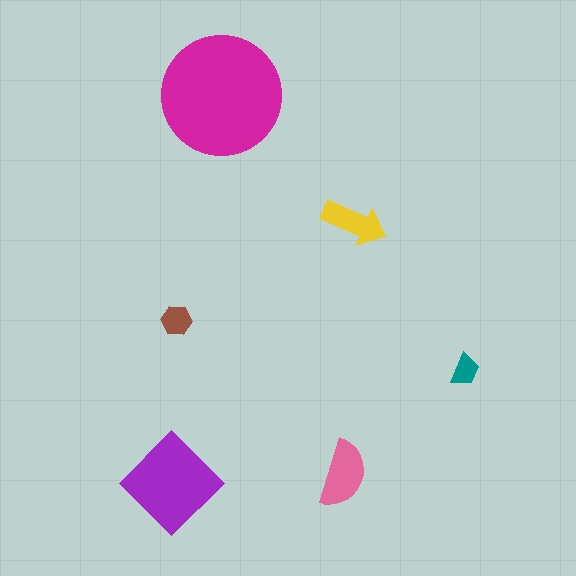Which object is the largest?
The magenta circle.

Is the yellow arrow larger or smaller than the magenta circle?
Smaller.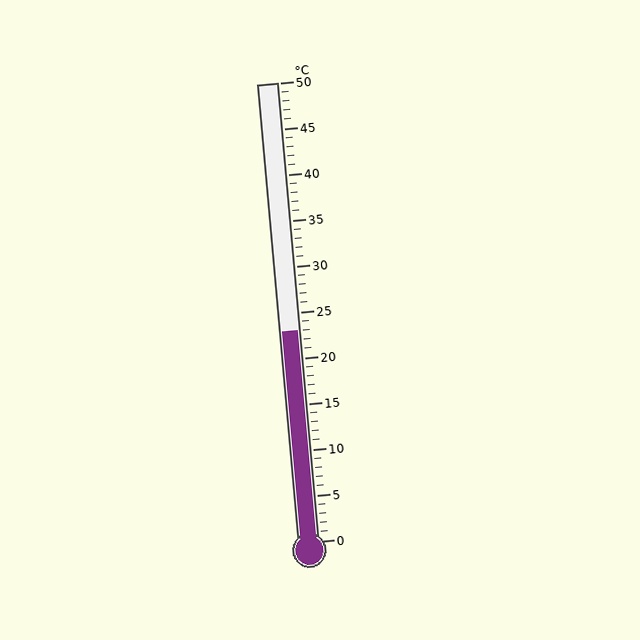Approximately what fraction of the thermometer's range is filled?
The thermometer is filled to approximately 45% of its range.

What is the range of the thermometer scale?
The thermometer scale ranges from 0°C to 50°C.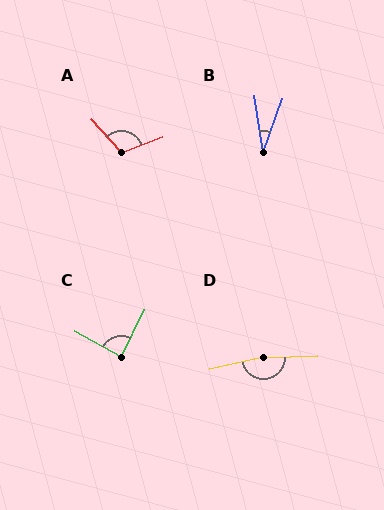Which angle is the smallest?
B, at approximately 29 degrees.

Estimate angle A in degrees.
Approximately 110 degrees.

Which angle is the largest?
D, at approximately 169 degrees.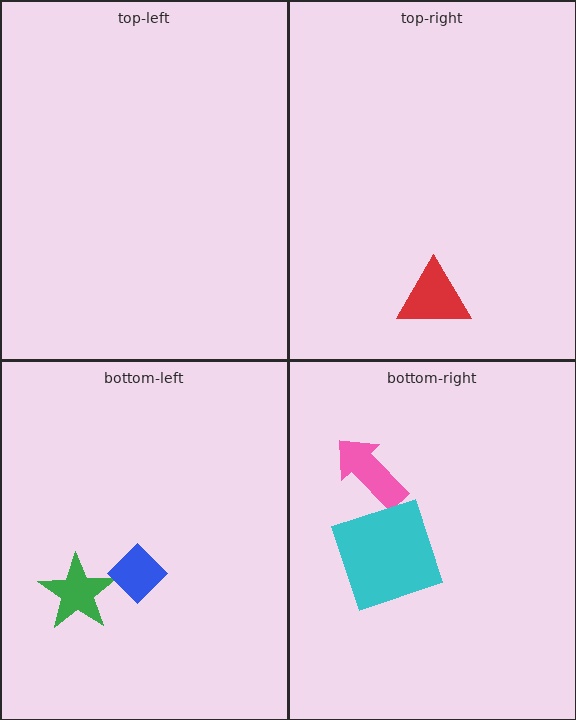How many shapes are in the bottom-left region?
2.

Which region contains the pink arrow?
The bottom-right region.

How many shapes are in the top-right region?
1.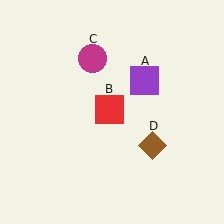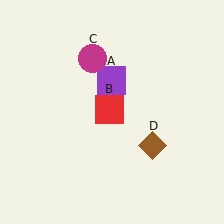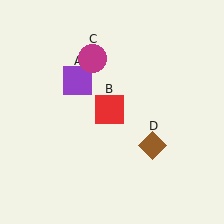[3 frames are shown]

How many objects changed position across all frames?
1 object changed position: purple square (object A).